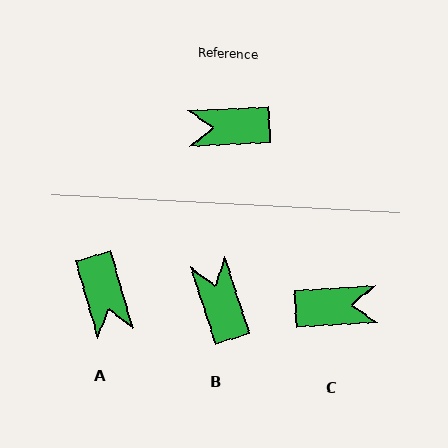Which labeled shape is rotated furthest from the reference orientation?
C, about 180 degrees away.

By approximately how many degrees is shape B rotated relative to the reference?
Approximately 76 degrees clockwise.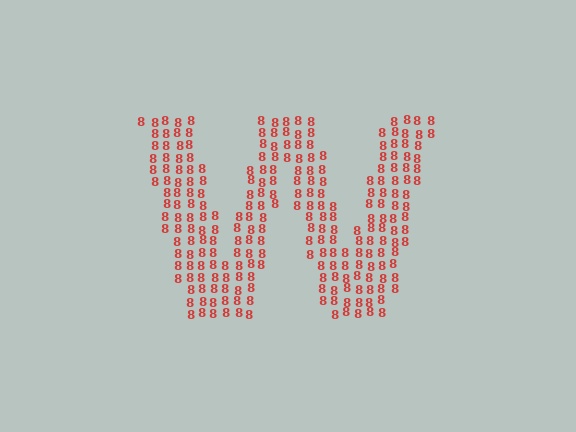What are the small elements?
The small elements are digit 8's.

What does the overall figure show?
The overall figure shows the letter W.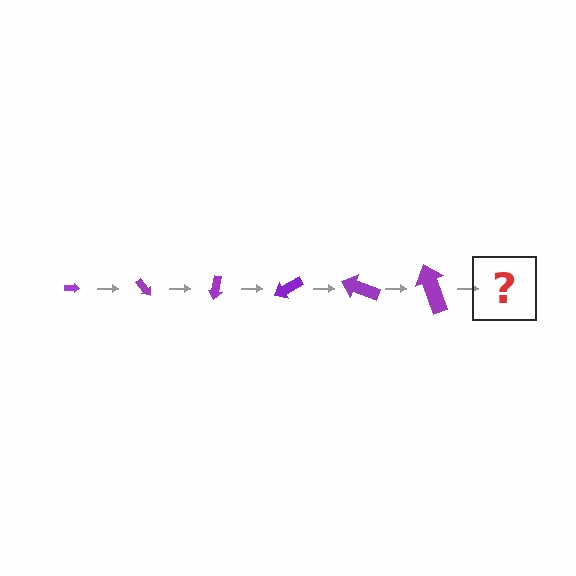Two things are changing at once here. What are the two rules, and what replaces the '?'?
The two rules are that the arrow grows larger each step and it rotates 50 degrees each step. The '?' should be an arrow, larger than the previous one and rotated 300 degrees from the start.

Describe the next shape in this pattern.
It should be an arrow, larger than the previous one and rotated 300 degrees from the start.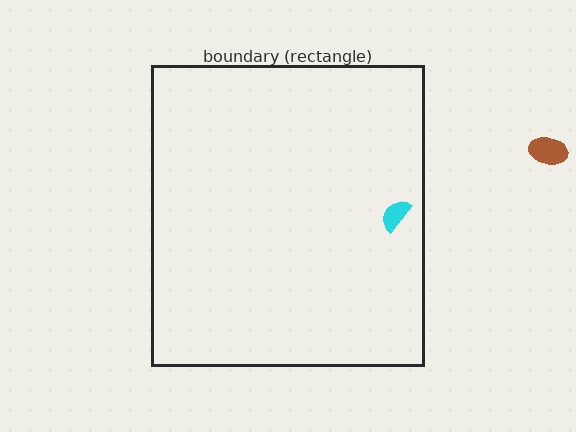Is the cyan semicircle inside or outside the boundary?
Inside.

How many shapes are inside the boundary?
1 inside, 1 outside.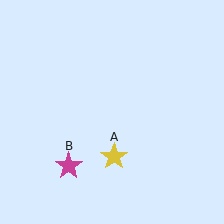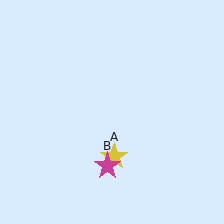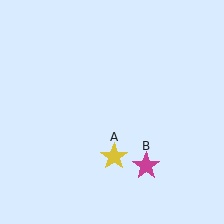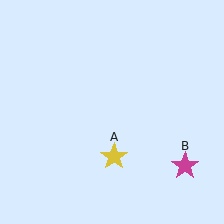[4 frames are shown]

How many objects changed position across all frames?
1 object changed position: magenta star (object B).